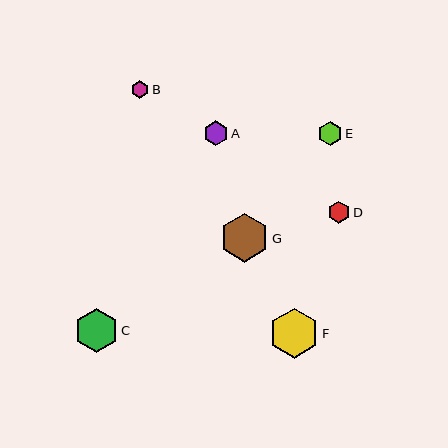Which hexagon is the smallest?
Hexagon B is the smallest with a size of approximately 17 pixels.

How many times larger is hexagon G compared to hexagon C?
Hexagon G is approximately 1.1 times the size of hexagon C.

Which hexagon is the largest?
Hexagon F is the largest with a size of approximately 50 pixels.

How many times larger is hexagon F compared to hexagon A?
Hexagon F is approximately 2.1 times the size of hexagon A.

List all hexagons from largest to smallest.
From largest to smallest: F, G, C, A, E, D, B.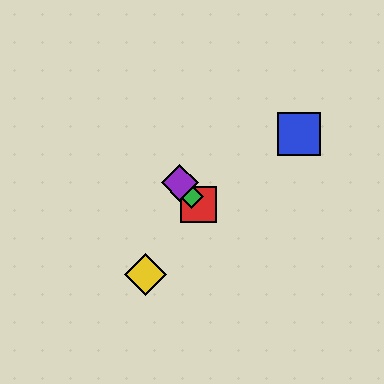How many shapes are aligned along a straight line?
3 shapes (the red square, the green diamond, the purple diamond) are aligned along a straight line.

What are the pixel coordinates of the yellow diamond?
The yellow diamond is at (145, 274).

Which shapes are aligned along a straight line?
The red square, the green diamond, the purple diamond are aligned along a straight line.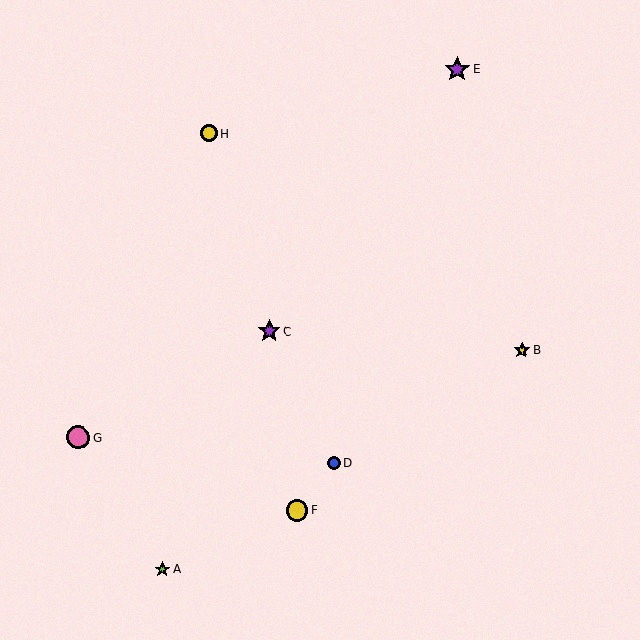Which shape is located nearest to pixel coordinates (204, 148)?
The yellow circle (labeled H) at (209, 134) is nearest to that location.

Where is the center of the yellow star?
The center of the yellow star is at (522, 350).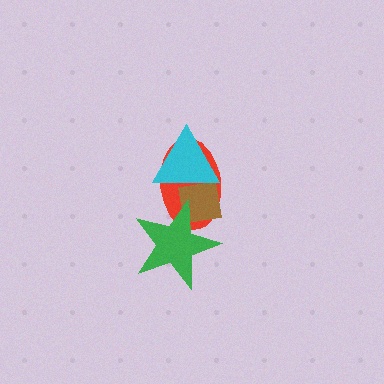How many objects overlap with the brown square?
3 objects overlap with the brown square.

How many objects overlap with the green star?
2 objects overlap with the green star.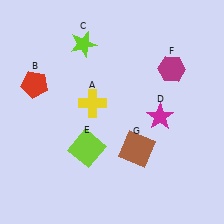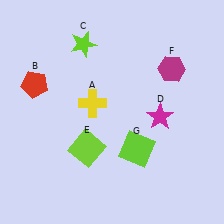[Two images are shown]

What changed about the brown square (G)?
In Image 1, G is brown. In Image 2, it changed to lime.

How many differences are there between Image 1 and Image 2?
There is 1 difference between the two images.